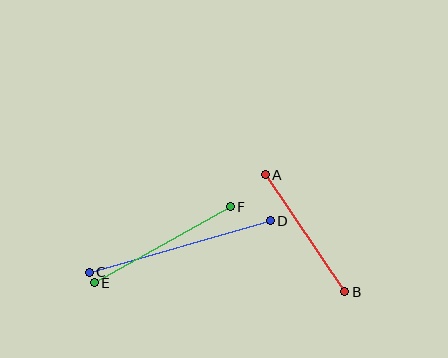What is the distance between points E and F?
The distance is approximately 156 pixels.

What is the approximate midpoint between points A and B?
The midpoint is at approximately (305, 233) pixels.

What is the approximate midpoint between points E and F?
The midpoint is at approximately (162, 245) pixels.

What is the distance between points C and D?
The distance is approximately 188 pixels.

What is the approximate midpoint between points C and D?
The midpoint is at approximately (180, 247) pixels.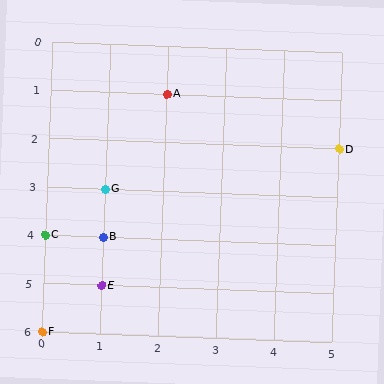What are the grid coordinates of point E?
Point E is at grid coordinates (1, 5).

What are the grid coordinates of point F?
Point F is at grid coordinates (0, 6).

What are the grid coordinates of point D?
Point D is at grid coordinates (5, 2).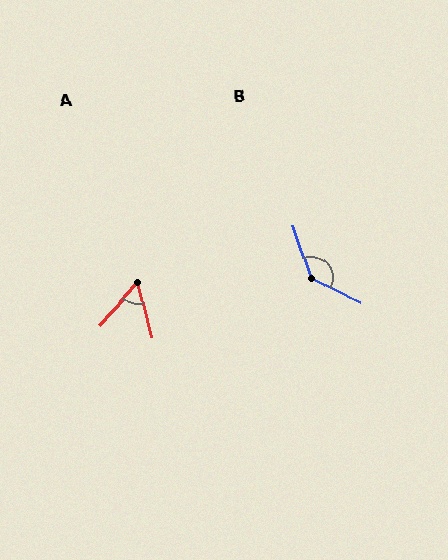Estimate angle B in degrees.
Approximately 135 degrees.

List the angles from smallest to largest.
A (56°), B (135°).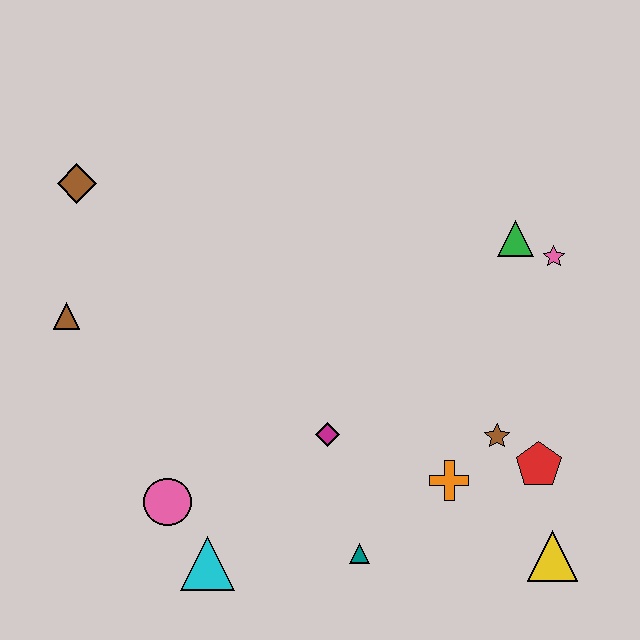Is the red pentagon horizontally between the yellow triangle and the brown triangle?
Yes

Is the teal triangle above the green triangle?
No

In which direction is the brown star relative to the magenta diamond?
The brown star is to the right of the magenta diamond.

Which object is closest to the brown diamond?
The brown triangle is closest to the brown diamond.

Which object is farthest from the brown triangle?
The yellow triangle is farthest from the brown triangle.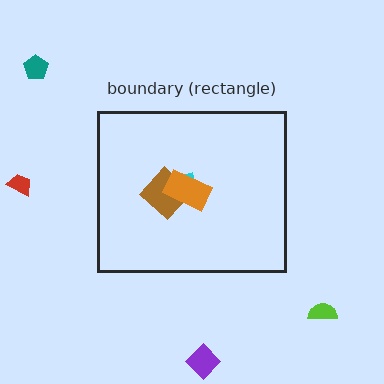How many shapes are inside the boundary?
3 inside, 4 outside.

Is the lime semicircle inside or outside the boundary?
Outside.